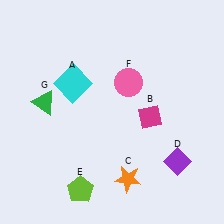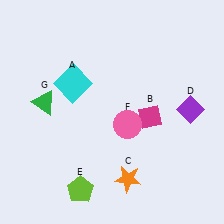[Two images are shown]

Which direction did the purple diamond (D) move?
The purple diamond (D) moved up.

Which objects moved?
The objects that moved are: the purple diamond (D), the pink circle (F).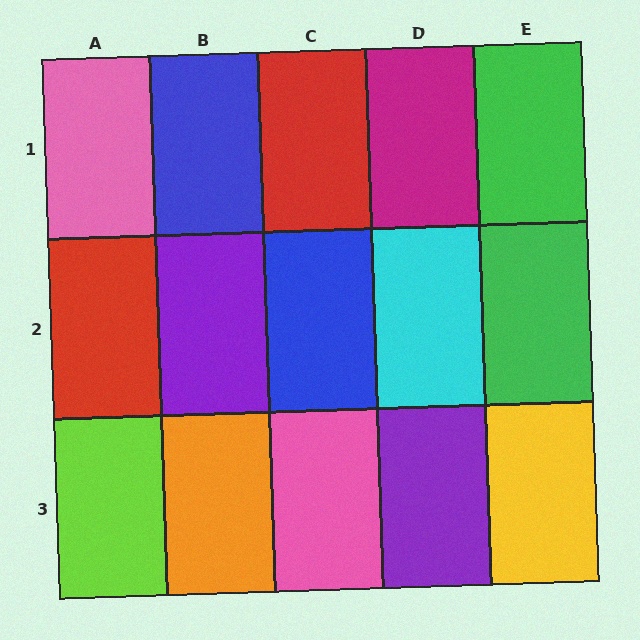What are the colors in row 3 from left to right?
Lime, orange, pink, purple, yellow.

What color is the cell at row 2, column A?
Red.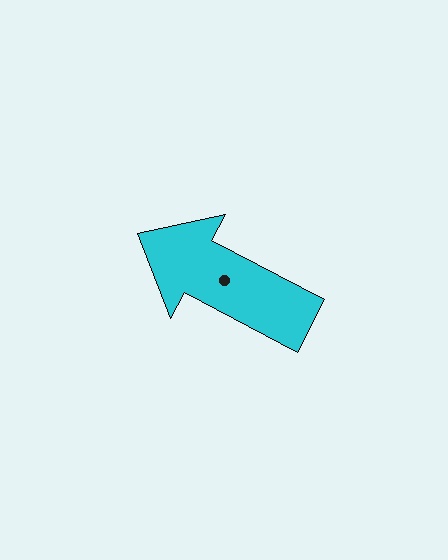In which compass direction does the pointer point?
Northwest.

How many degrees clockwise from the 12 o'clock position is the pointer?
Approximately 298 degrees.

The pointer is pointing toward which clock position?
Roughly 10 o'clock.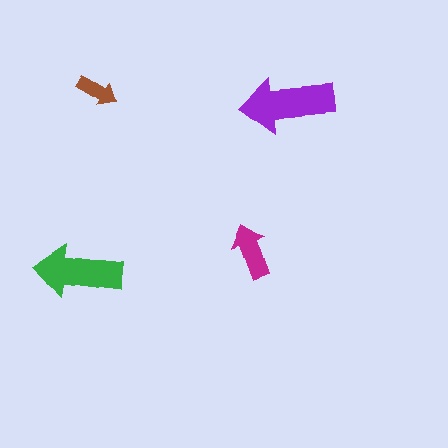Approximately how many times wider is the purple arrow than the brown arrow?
About 2.5 times wider.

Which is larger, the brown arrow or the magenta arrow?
The magenta one.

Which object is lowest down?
The green arrow is bottommost.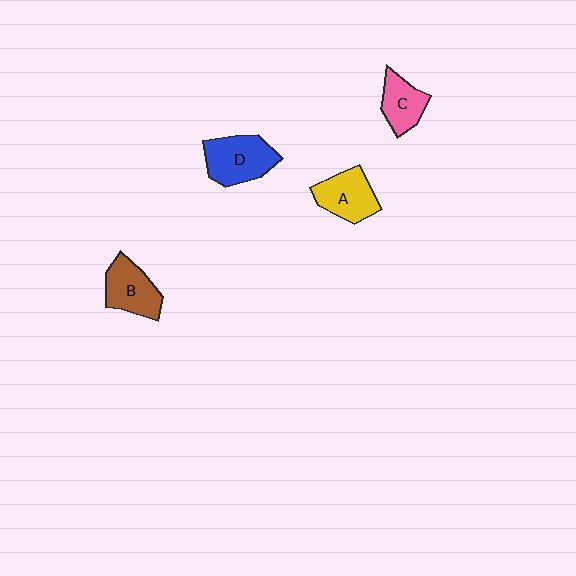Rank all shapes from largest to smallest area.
From largest to smallest: D (blue), B (brown), A (yellow), C (pink).